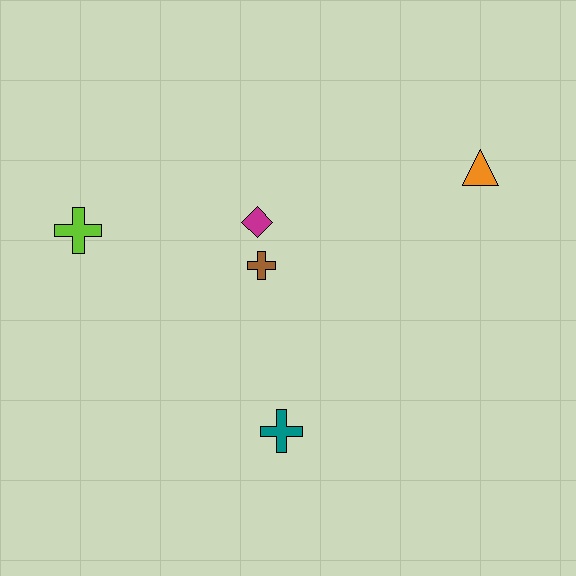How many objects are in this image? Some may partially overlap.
There are 5 objects.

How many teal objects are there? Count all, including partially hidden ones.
There is 1 teal object.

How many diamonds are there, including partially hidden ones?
There is 1 diamond.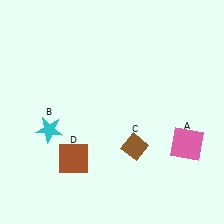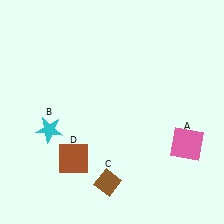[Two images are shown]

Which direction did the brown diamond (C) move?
The brown diamond (C) moved down.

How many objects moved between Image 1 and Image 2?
1 object moved between the two images.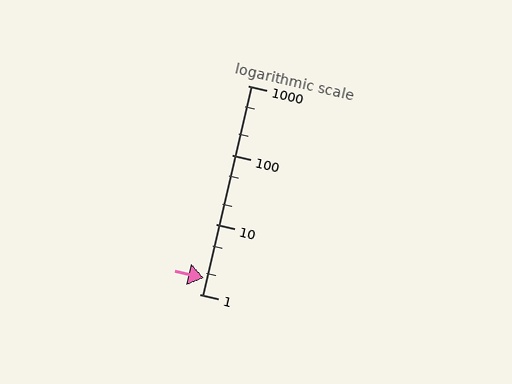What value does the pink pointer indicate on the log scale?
The pointer indicates approximately 1.7.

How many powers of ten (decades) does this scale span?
The scale spans 3 decades, from 1 to 1000.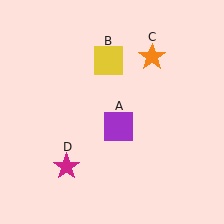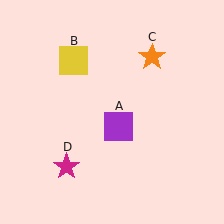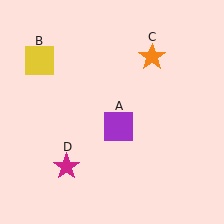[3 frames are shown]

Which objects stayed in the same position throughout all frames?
Purple square (object A) and orange star (object C) and magenta star (object D) remained stationary.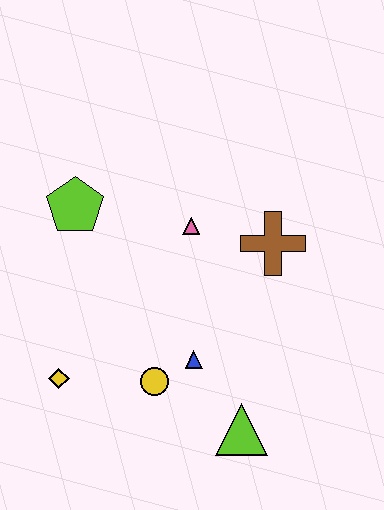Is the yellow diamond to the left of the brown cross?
Yes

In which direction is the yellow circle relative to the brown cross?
The yellow circle is below the brown cross.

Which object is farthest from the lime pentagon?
The lime triangle is farthest from the lime pentagon.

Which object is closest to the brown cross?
The pink triangle is closest to the brown cross.